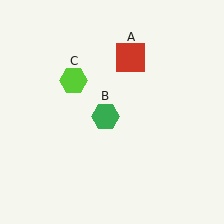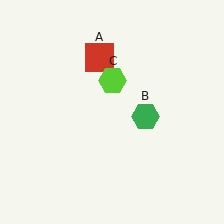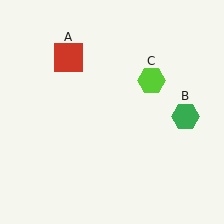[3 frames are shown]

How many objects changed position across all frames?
3 objects changed position: red square (object A), green hexagon (object B), lime hexagon (object C).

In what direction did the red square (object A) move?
The red square (object A) moved left.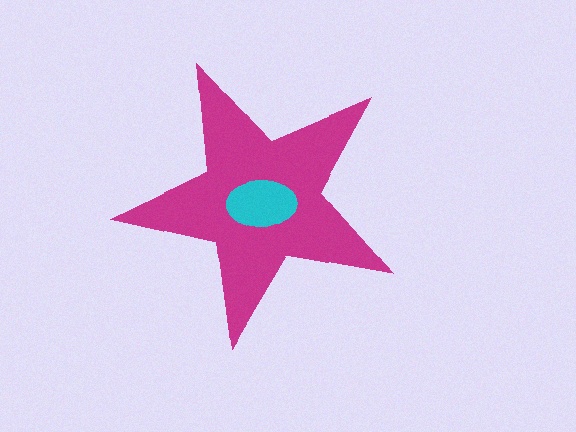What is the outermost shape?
The magenta star.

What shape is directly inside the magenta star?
The cyan ellipse.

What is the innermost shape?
The cyan ellipse.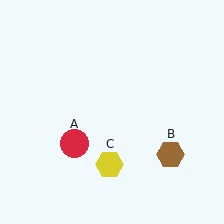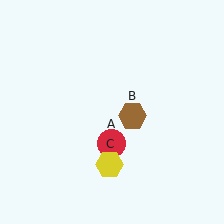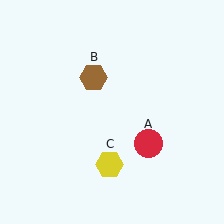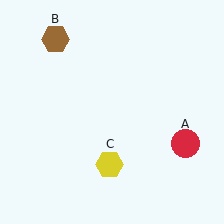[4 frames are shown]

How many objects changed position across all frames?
2 objects changed position: red circle (object A), brown hexagon (object B).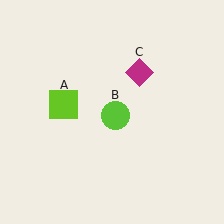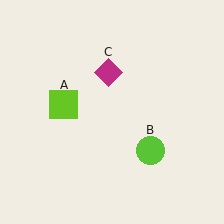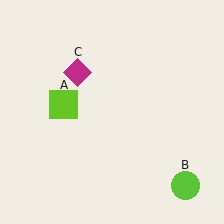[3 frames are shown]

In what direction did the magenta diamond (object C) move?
The magenta diamond (object C) moved left.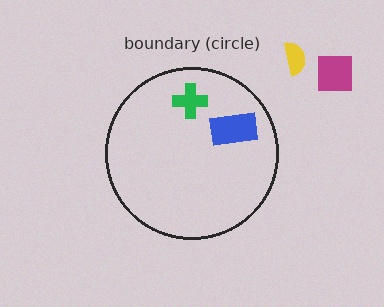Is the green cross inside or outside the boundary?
Inside.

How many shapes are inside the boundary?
2 inside, 2 outside.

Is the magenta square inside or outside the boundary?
Outside.